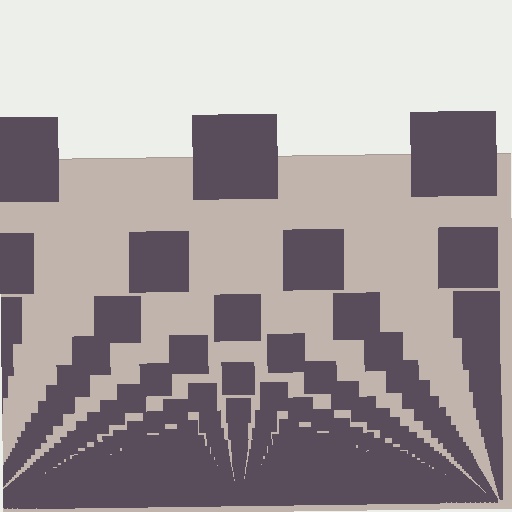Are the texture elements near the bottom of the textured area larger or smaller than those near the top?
Smaller. The gradient is inverted — elements near the bottom are smaller and denser.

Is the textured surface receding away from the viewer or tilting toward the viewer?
The surface appears to tilt toward the viewer. Texture elements get larger and sparser toward the top.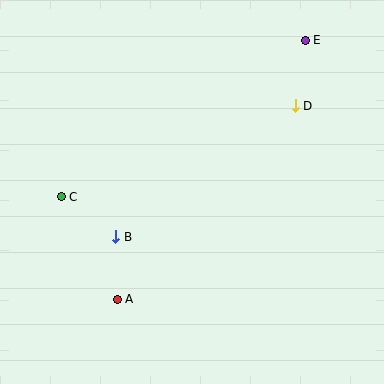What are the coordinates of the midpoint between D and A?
The midpoint between D and A is at (206, 203).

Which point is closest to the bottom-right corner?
Point A is closest to the bottom-right corner.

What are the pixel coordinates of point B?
Point B is at (116, 237).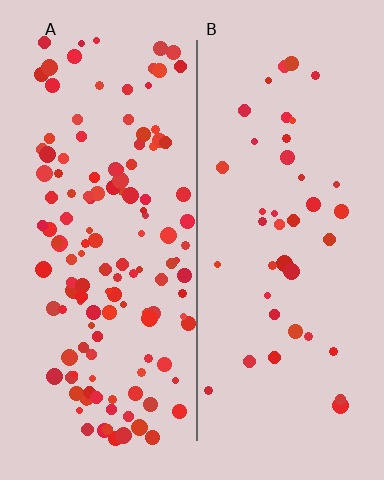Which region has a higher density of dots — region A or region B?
A (the left).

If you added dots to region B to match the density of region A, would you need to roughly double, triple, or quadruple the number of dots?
Approximately triple.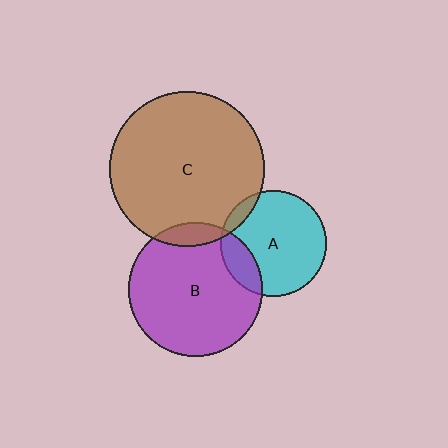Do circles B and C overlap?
Yes.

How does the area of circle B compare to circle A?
Approximately 1.6 times.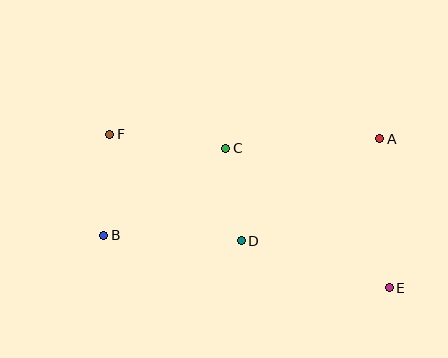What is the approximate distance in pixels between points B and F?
The distance between B and F is approximately 102 pixels.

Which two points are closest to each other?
Points C and D are closest to each other.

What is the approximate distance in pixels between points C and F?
The distance between C and F is approximately 117 pixels.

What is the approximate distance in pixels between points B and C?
The distance between B and C is approximately 150 pixels.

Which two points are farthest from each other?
Points E and F are farthest from each other.